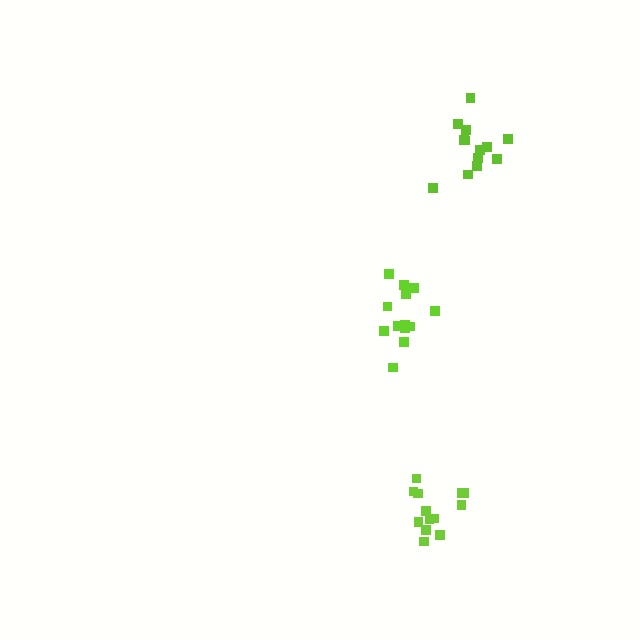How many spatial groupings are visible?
There are 3 spatial groupings.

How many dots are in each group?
Group 1: 13 dots, Group 2: 13 dots, Group 3: 13 dots (39 total).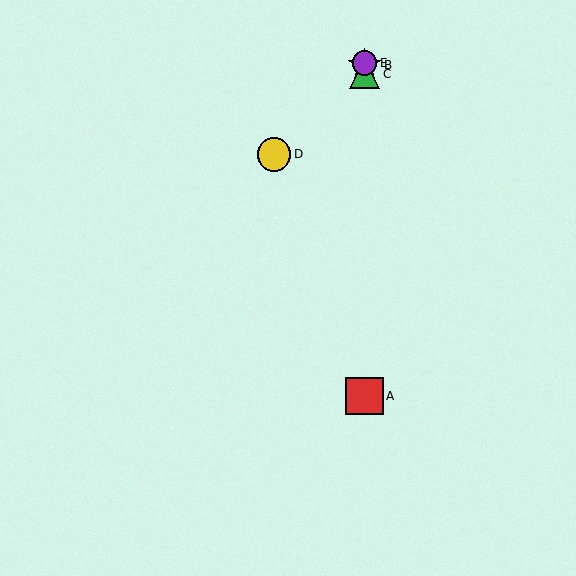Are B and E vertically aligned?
Yes, both are at x≈364.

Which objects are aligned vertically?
Objects A, B, C, E are aligned vertically.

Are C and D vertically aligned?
No, C is at x≈364 and D is at x≈274.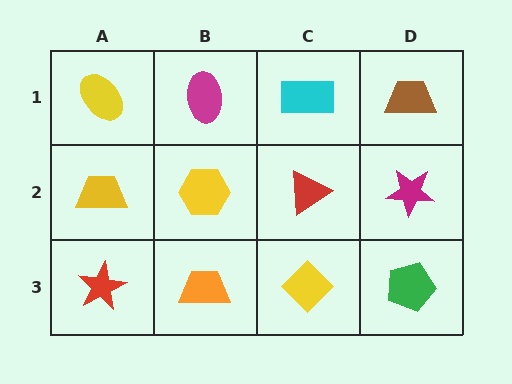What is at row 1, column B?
A magenta ellipse.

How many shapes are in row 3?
4 shapes.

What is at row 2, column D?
A magenta star.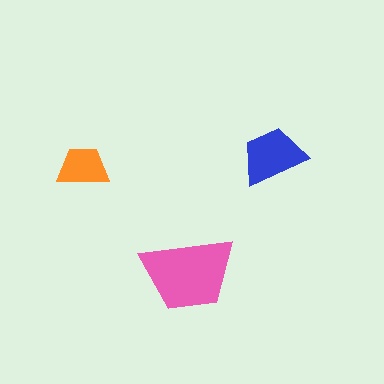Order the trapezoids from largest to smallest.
the pink one, the blue one, the orange one.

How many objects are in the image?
There are 3 objects in the image.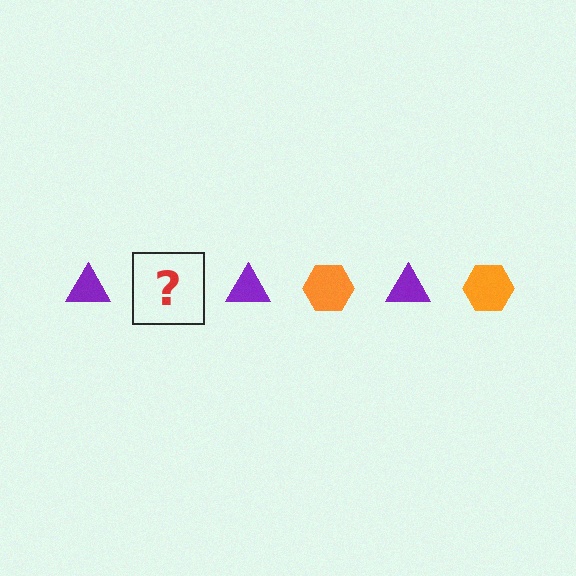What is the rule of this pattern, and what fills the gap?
The rule is that the pattern alternates between purple triangle and orange hexagon. The gap should be filled with an orange hexagon.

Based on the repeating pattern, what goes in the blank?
The blank should be an orange hexagon.